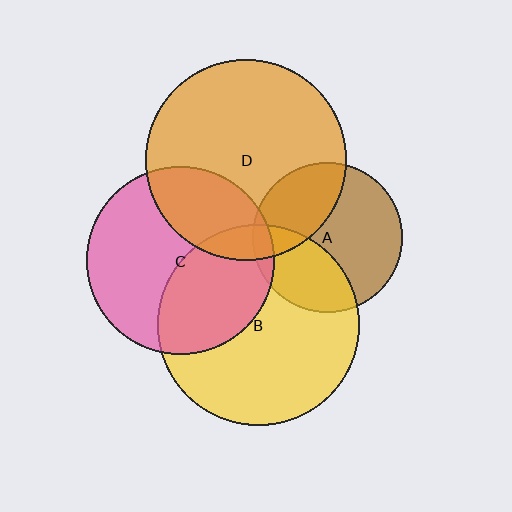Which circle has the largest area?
Circle B (yellow).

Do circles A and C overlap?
Yes.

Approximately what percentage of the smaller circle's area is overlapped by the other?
Approximately 5%.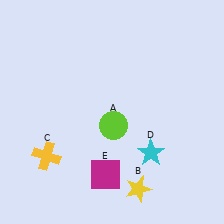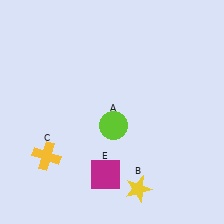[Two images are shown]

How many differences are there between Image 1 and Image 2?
There is 1 difference between the two images.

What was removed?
The cyan star (D) was removed in Image 2.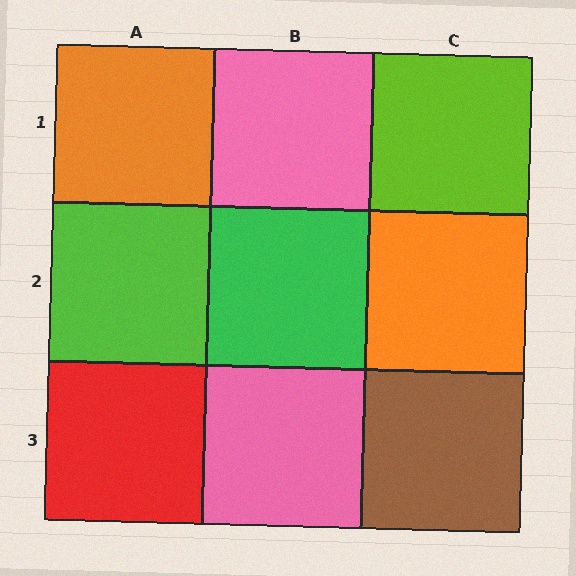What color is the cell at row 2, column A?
Lime.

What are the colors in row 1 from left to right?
Orange, pink, lime.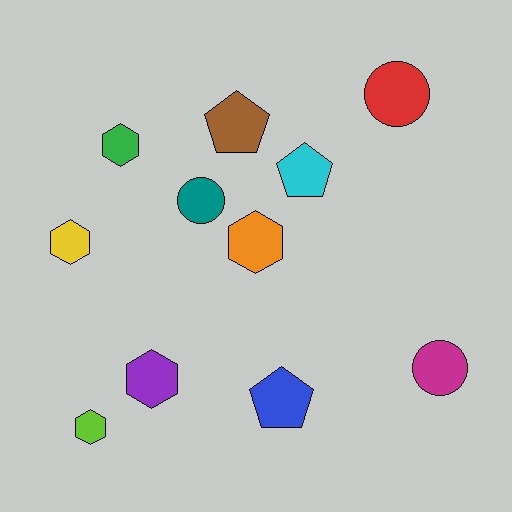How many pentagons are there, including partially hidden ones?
There are 3 pentagons.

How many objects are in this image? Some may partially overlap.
There are 11 objects.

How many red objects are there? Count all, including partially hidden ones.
There is 1 red object.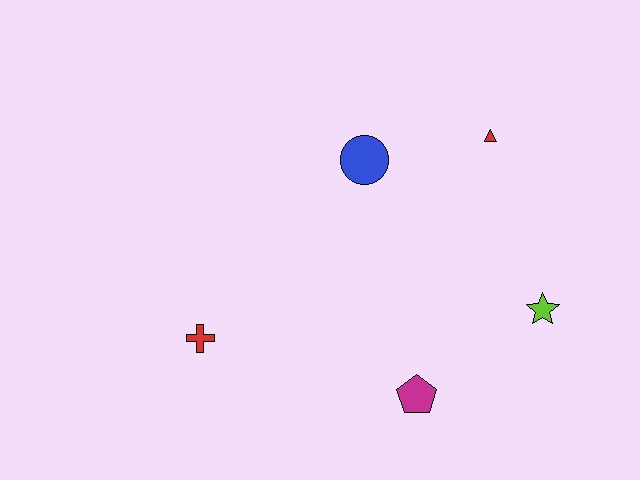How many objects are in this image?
There are 5 objects.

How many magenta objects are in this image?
There is 1 magenta object.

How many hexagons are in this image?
There are no hexagons.